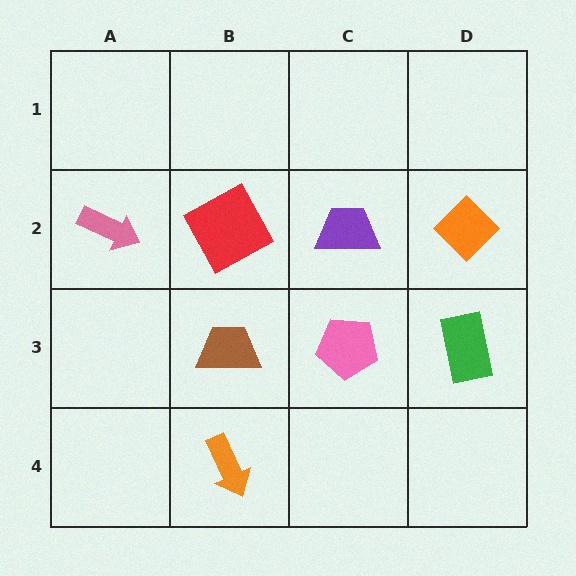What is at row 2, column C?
A purple trapezoid.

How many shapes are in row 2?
4 shapes.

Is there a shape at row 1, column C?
No, that cell is empty.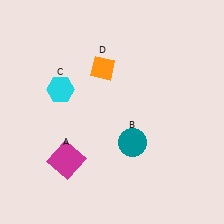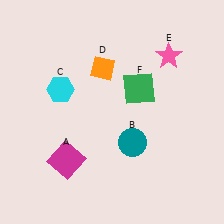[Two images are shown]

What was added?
A pink star (E), a green square (F) were added in Image 2.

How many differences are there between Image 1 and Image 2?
There are 2 differences between the two images.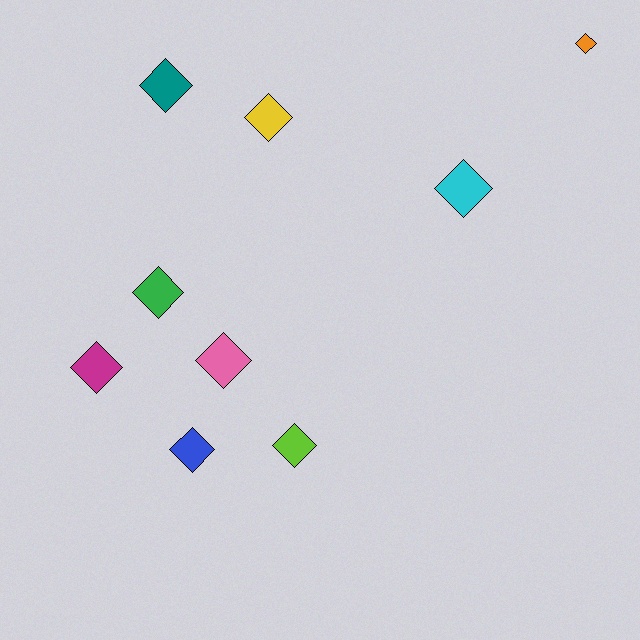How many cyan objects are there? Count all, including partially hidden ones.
There is 1 cyan object.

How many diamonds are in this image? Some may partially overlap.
There are 9 diamonds.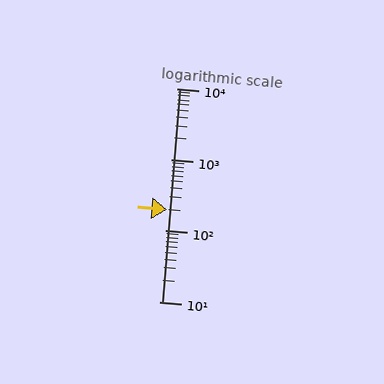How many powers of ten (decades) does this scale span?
The scale spans 3 decades, from 10 to 10000.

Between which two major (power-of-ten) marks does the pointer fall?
The pointer is between 100 and 1000.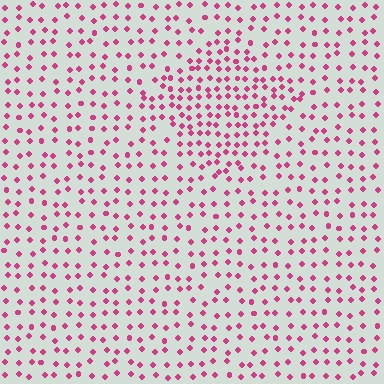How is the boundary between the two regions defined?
The boundary is defined by a change in element density (approximately 1.8x ratio). All elements are the same color, size, and shape.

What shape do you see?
I see a diamond.